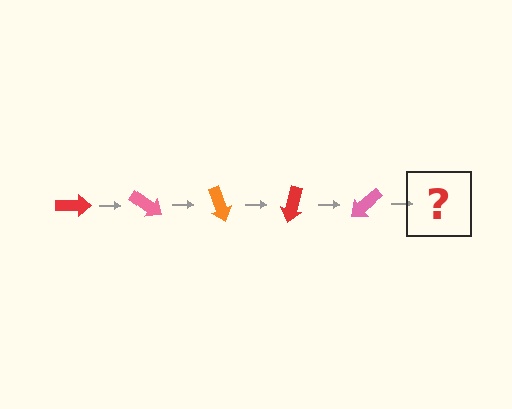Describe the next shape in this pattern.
It should be an orange arrow, rotated 175 degrees from the start.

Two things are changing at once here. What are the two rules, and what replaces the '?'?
The two rules are that it rotates 35 degrees each step and the color cycles through red, pink, and orange. The '?' should be an orange arrow, rotated 175 degrees from the start.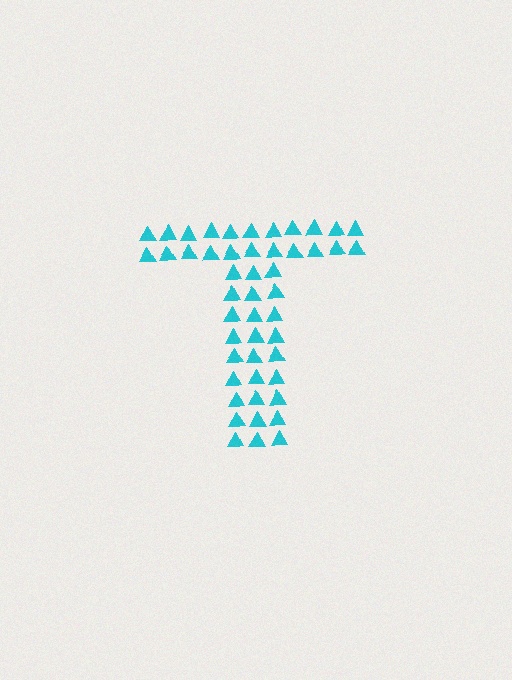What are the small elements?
The small elements are triangles.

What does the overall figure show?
The overall figure shows the letter T.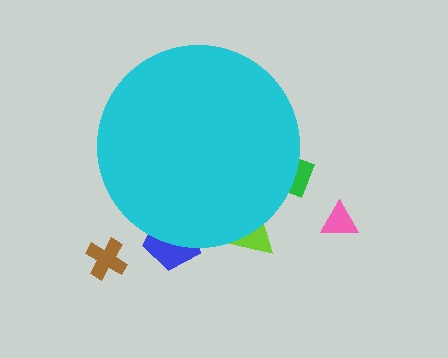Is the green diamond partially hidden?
Yes, the green diamond is partially hidden behind the cyan circle.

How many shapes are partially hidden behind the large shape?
3 shapes are partially hidden.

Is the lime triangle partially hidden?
Yes, the lime triangle is partially hidden behind the cyan circle.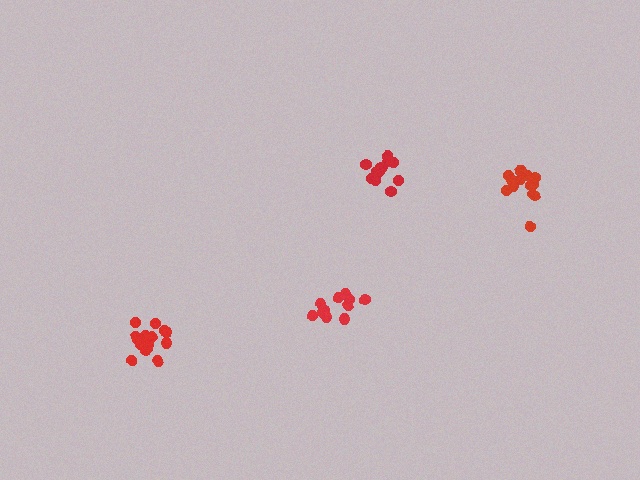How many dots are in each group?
Group 1: 12 dots, Group 2: 15 dots, Group 3: 17 dots, Group 4: 12 dots (56 total).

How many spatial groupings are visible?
There are 4 spatial groupings.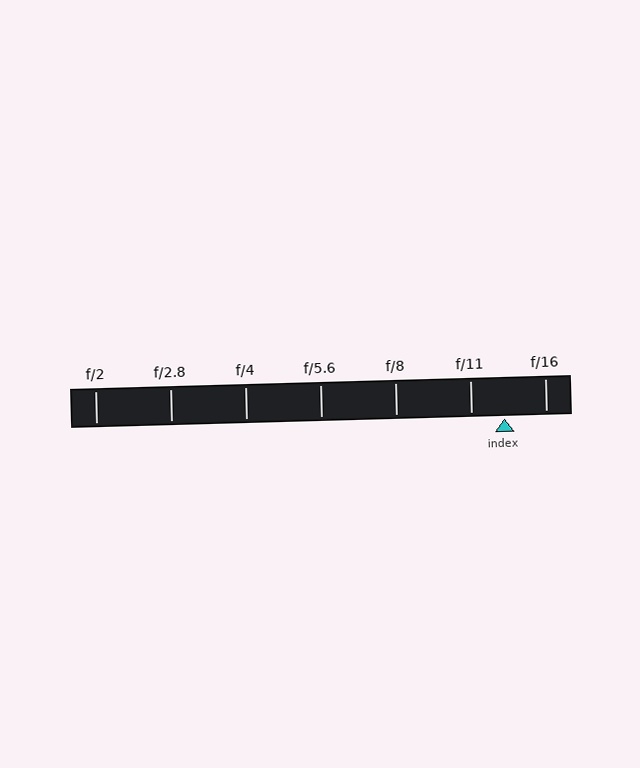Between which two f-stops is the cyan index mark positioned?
The index mark is between f/11 and f/16.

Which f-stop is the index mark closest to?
The index mark is closest to f/11.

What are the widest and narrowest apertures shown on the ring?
The widest aperture shown is f/2 and the narrowest is f/16.